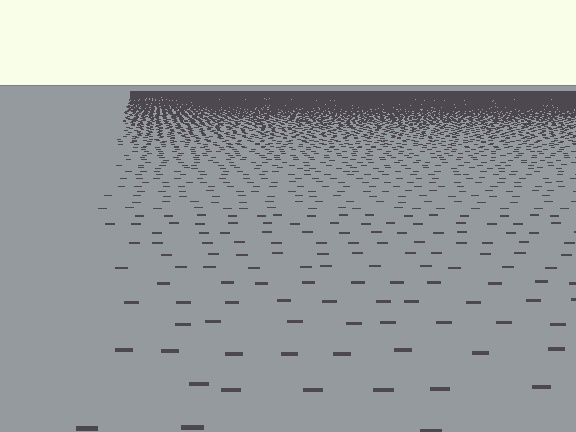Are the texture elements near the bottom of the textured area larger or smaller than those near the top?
Larger. Near the bottom, elements are closer to the viewer and appear at a bigger on-screen size.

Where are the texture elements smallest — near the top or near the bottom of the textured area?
Near the top.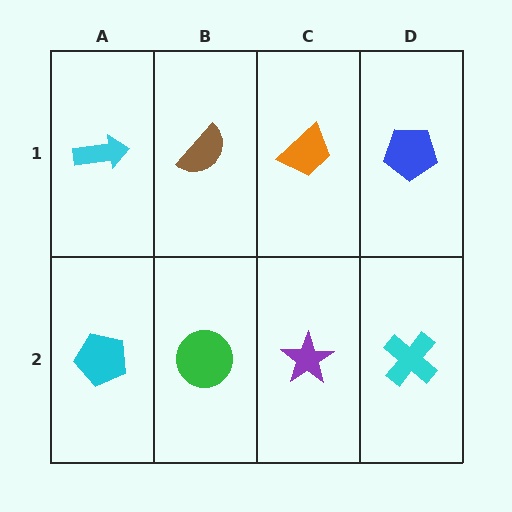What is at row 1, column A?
A cyan arrow.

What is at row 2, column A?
A cyan pentagon.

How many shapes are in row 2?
4 shapes.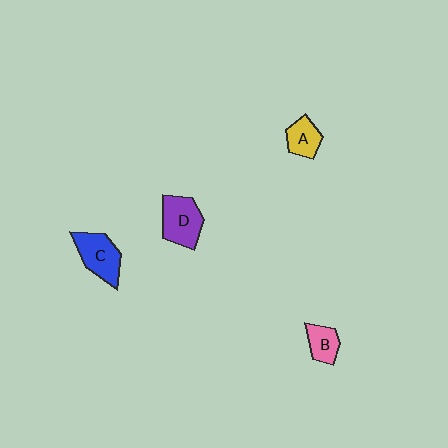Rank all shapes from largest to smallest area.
From largest to smallest: D (purple), C (blue), A (yellow), B (pink).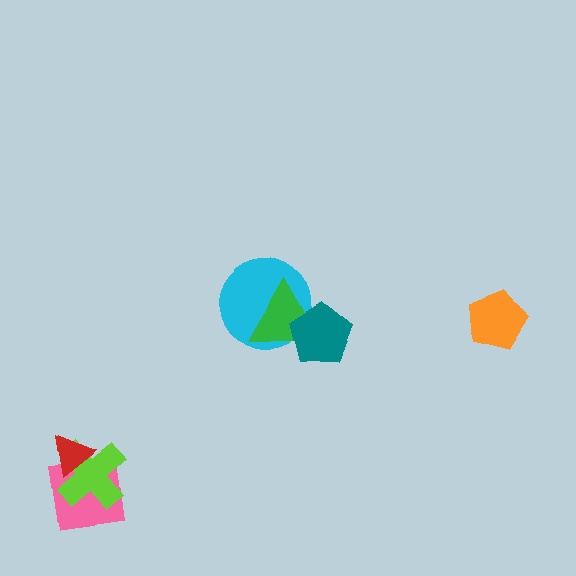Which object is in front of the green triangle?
The teal pentagon is in front of the green triangle.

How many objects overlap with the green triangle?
2 objects overlap with the green triangle.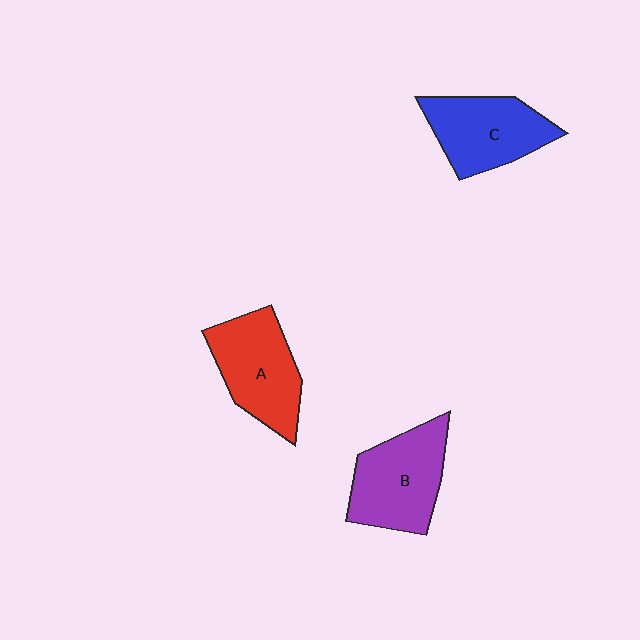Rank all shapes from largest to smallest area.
From largest to smallest: B (purple), A (red), C (blue).